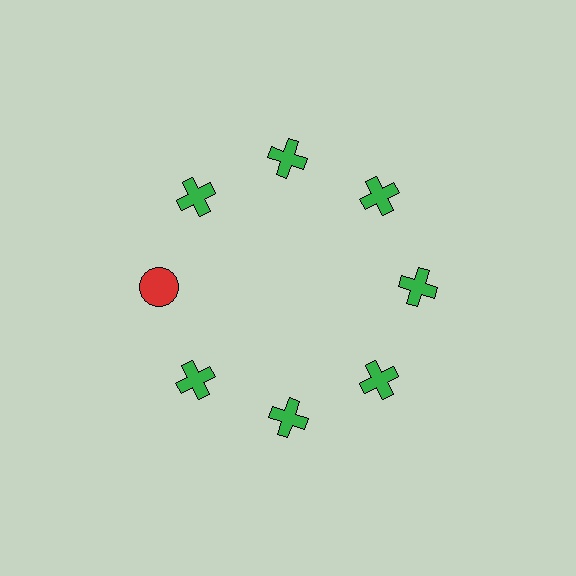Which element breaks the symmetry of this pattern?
The red circle at roughly the 9 o'clock position breaks the symmetry. All other shapes are green crosses.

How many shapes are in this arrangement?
There are 8 shapes arranged in a ring pattern.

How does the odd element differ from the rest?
It differs in both color (red instead of green) and shape (circle instead of cross).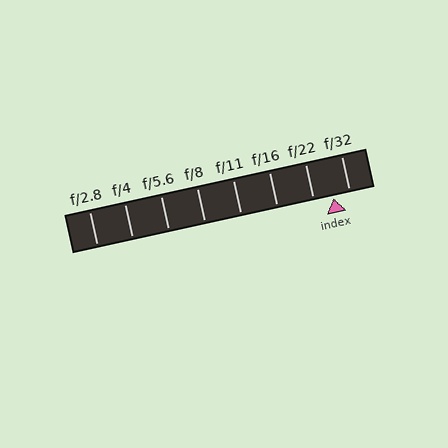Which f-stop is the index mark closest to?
The index mark is closest to f/32.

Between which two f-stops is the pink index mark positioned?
The index mark is between f/22 and f/32.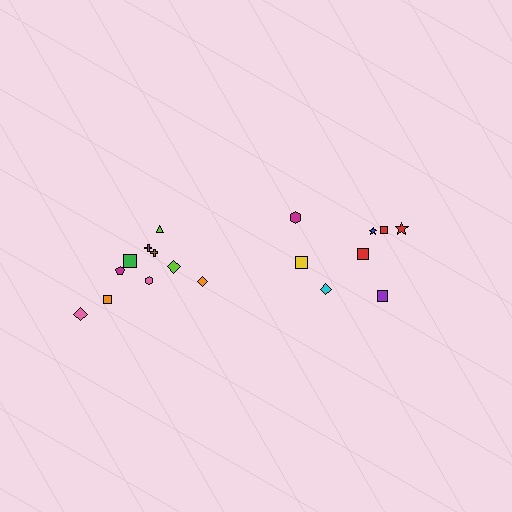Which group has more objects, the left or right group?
The left group.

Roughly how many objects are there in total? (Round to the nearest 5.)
Roughly 20 objects in total.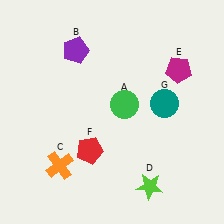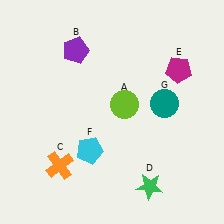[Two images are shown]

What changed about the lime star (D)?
In Image 1, D is lime. In Image 2, it changed to green.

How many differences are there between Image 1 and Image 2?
There are 3 differences between the two images.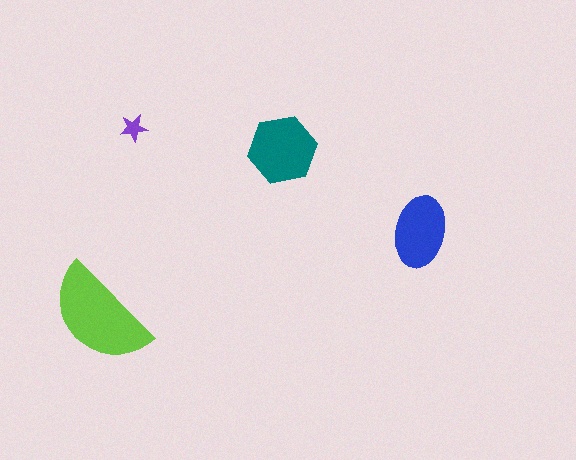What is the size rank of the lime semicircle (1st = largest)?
1st.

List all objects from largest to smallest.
The lime semicircle, the teal hexagon, the blue ellipse, the purple star.